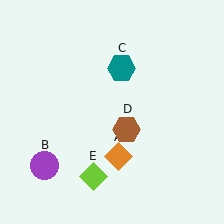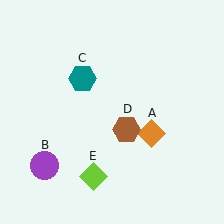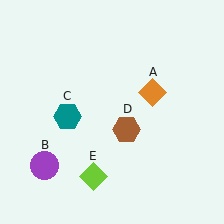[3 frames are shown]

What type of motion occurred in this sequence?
The orange diamond (object A), teal hexagon (object C) rotated counterclockwise around the center of the scene.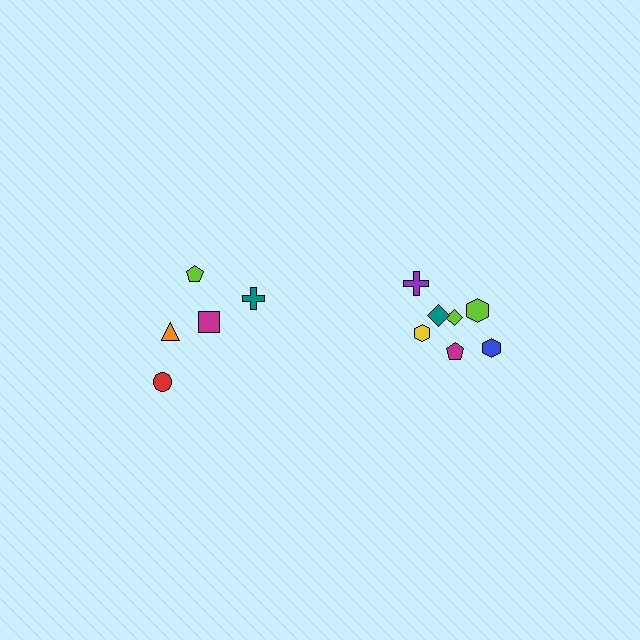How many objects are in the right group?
There are 7 objects.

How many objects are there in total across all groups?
There are 12 objects.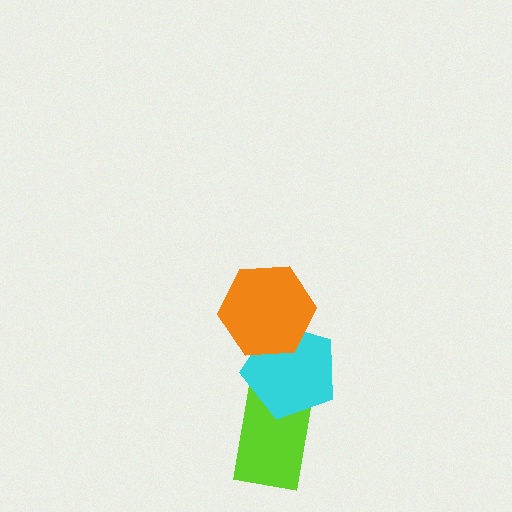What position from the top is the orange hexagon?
The orange hexagon is 1st from the top.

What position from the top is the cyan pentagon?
The cyan pentagon is 2nd from the top.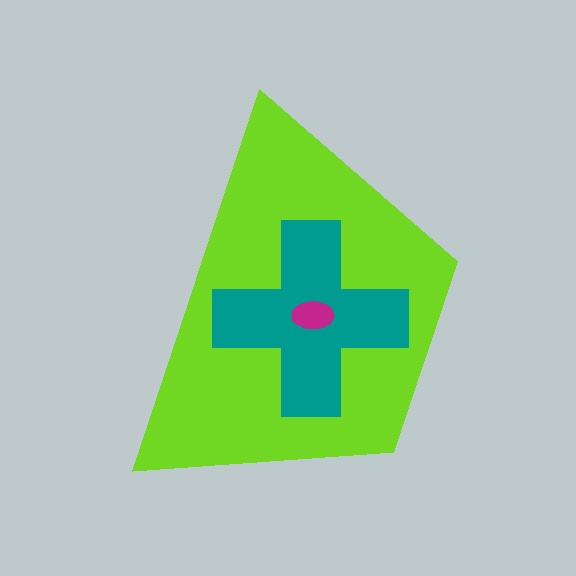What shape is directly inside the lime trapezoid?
The teal cross.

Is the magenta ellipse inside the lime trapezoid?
Yes.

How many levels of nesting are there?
3.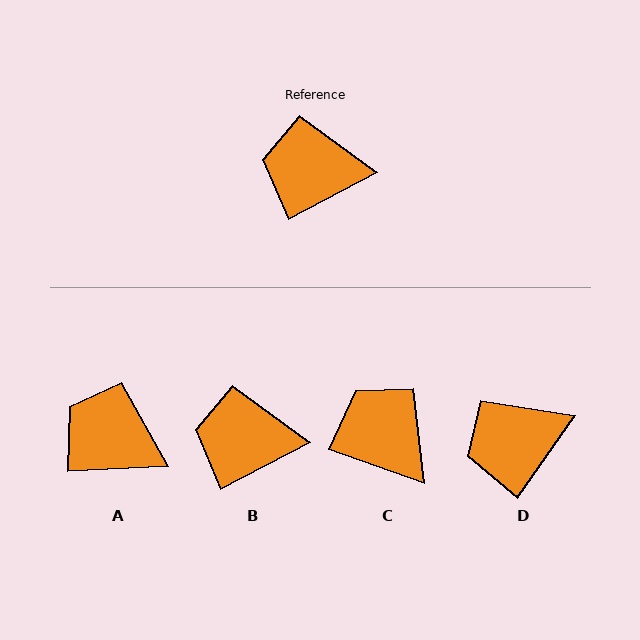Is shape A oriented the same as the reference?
No, it is off by about 25 degrees.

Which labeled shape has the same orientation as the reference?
B.